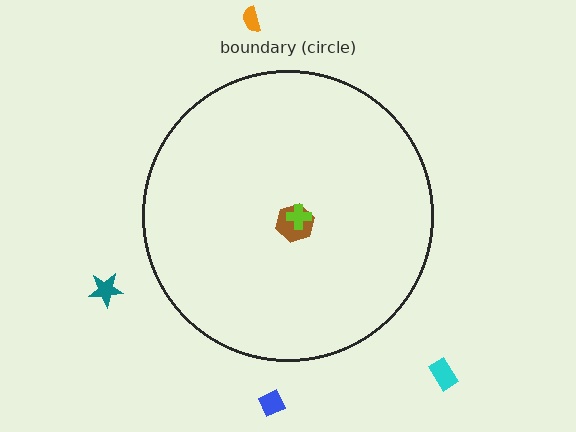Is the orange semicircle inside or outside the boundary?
Outside.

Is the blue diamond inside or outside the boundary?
Outside.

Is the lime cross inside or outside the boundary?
Inside.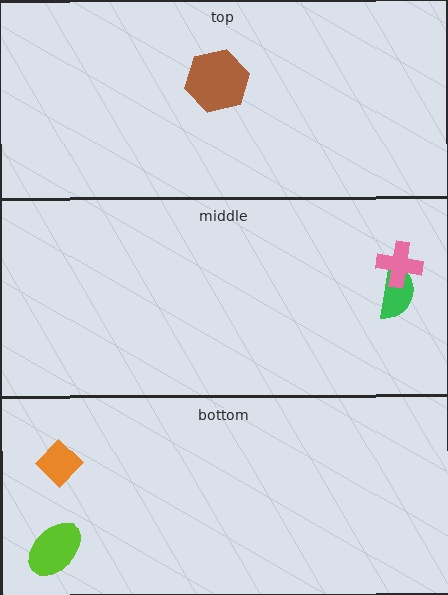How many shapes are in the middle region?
2.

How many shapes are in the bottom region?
2.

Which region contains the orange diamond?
The bottom region.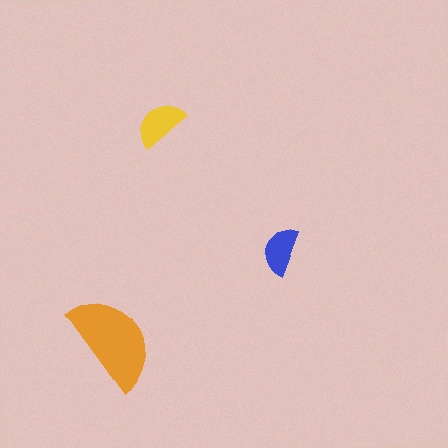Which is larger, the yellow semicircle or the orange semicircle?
The orange one.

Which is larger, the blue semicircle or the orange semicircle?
The orange one.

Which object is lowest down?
The orange semicircle is bottommost.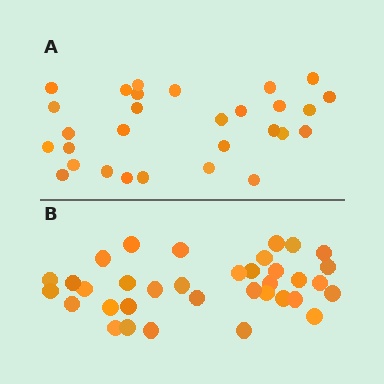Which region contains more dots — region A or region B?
Region B (the bottom region) has more dots.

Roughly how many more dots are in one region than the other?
Region B has about 6 more dots than region A.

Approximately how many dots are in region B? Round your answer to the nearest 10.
About 40 dots. (The exact count is 35, which rounds to 40.)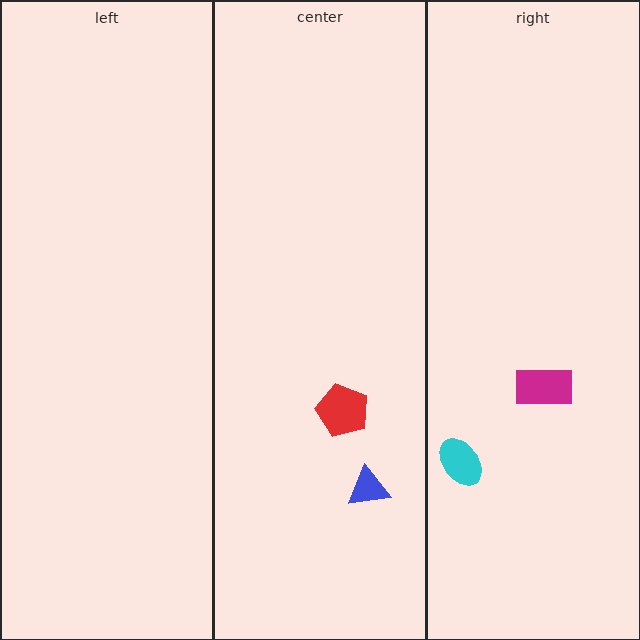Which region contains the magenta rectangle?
The right region.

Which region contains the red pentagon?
The center region.